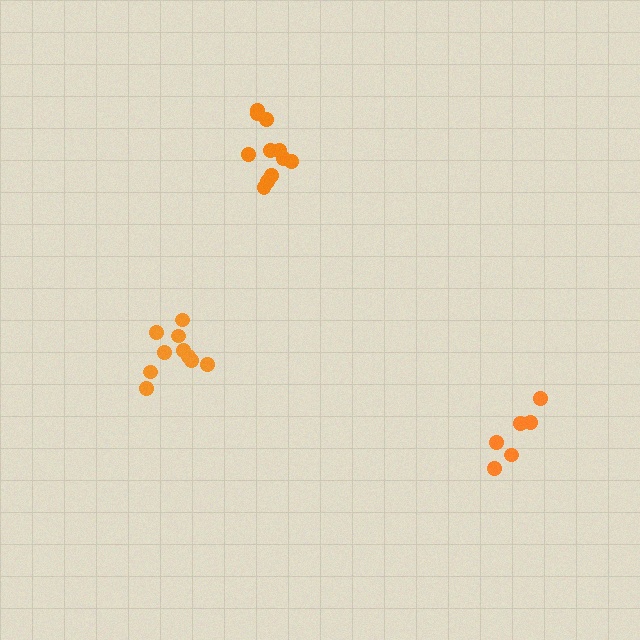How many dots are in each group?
Group 1: 11 dots, Group 2: 6 dots, Group 3: 10 dots (27 total).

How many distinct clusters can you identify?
There are 3 distinct clusters.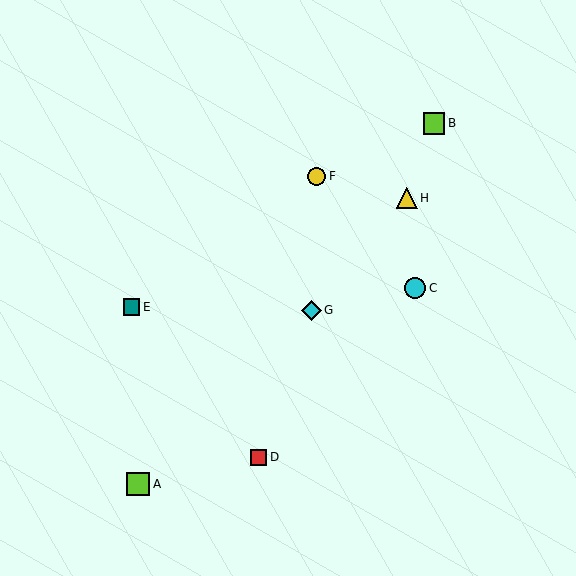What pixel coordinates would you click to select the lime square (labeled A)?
Click at (138, 484) to select the lime square A.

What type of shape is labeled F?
Shape F is a yellow circle.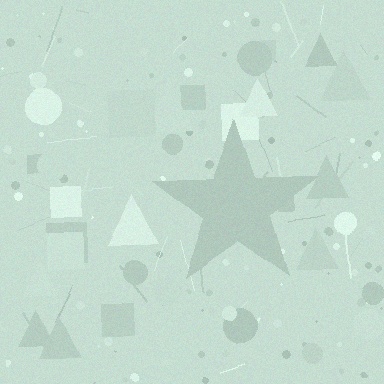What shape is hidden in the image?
A star is hidden in the image.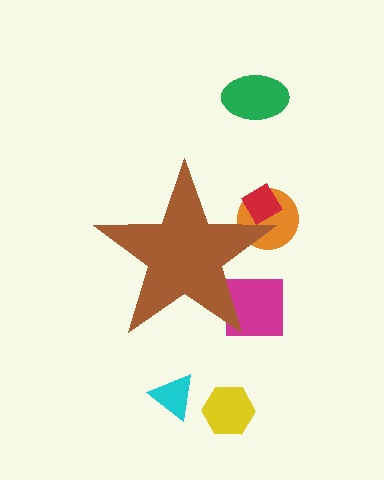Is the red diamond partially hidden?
Yes, the red diamond is partially hidden behind the brown star.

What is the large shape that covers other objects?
A brown star.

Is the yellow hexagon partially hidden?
No, the yellow hexagon is fully visible.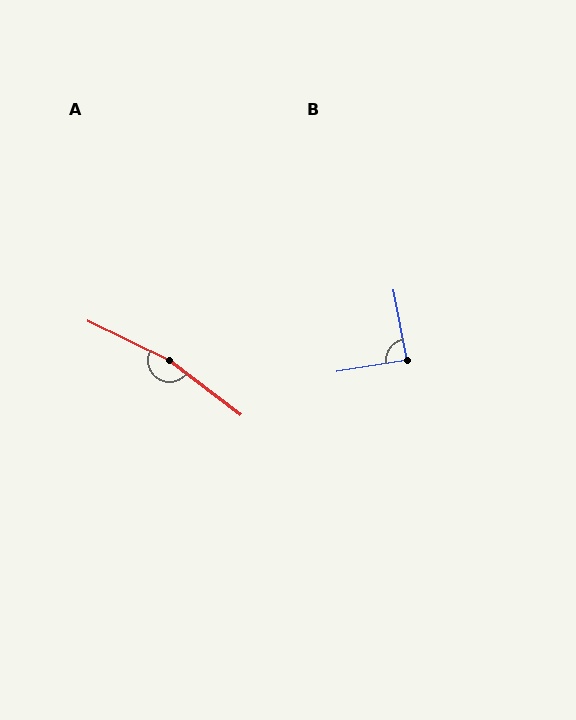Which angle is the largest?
A, at approximately 169 degrees.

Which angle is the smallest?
B, at approximately 89 degrees.